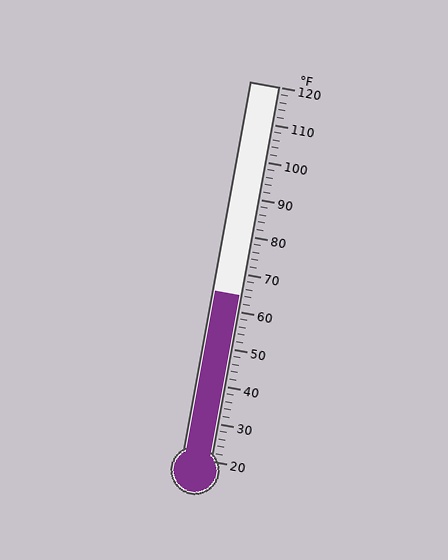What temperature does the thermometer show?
The thermometer shows approximately 64°F.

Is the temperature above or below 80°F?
The temperature is below 80°F.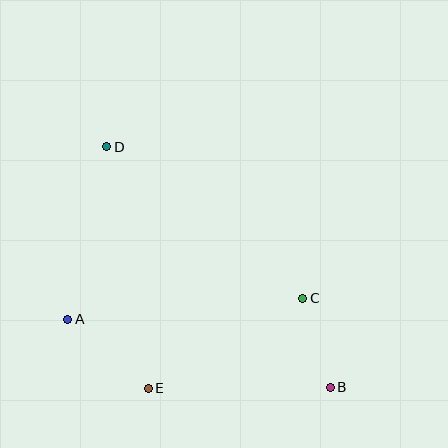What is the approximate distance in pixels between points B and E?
The distance between B and E is approximately 182 pixels.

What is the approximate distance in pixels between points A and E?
The distance between A and E is approximately 106 pixels.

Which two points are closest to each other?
Points B and C are closest to each other.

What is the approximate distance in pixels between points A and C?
The distance between A and C is approximately 236 pixels.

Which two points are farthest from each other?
Points B and D are farthest from each other.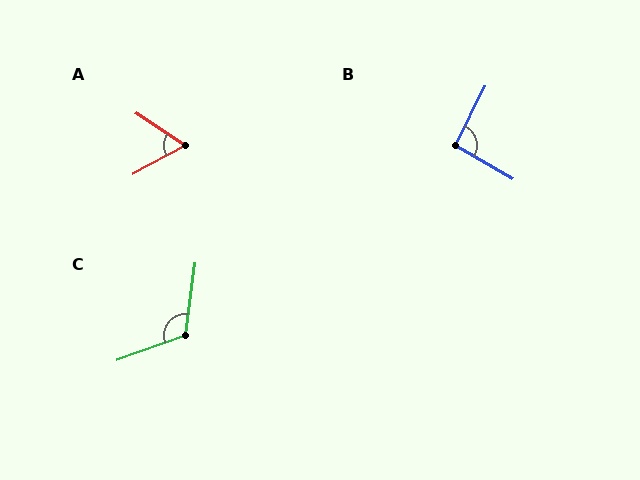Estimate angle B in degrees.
Approximately 94 degrees.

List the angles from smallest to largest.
A (61°), B (94°), C (117°).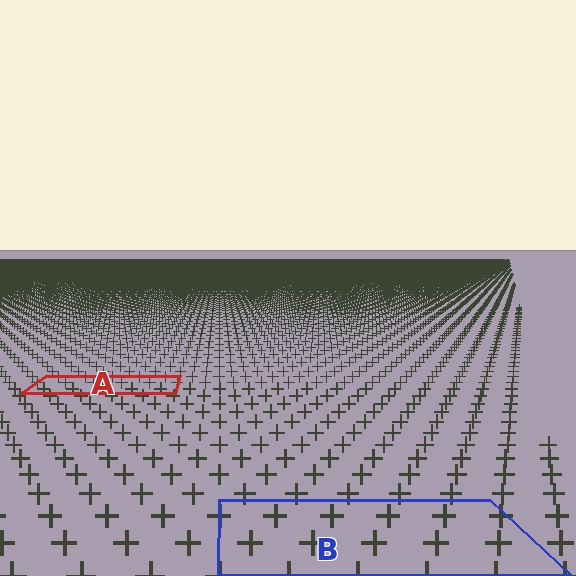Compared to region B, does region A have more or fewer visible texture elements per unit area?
Region A has more texture elements per unit area — they are packed more densely because it is farther away.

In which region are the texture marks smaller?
The texture marks are smaller in region A, because it is farther away.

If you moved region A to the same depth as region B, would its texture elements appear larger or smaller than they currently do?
They would appear larger. At a closer depth, the same texture elements are projected at a bigger on-screen size.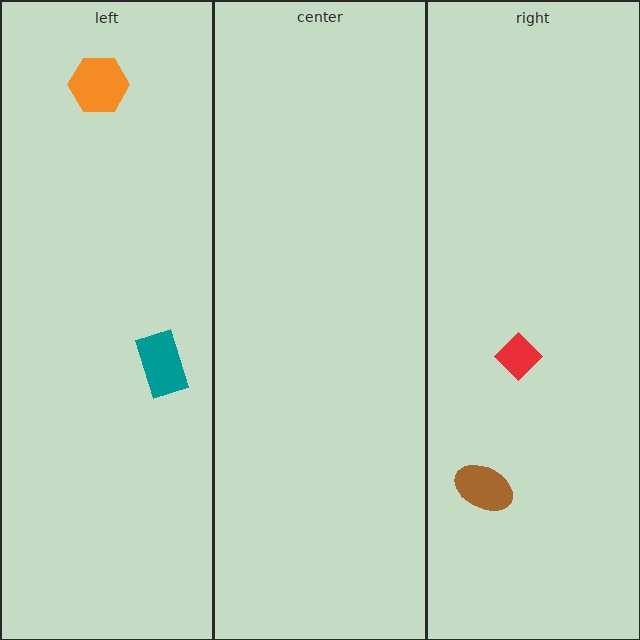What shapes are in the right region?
The brown ellipse, the red diamond.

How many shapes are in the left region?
2.